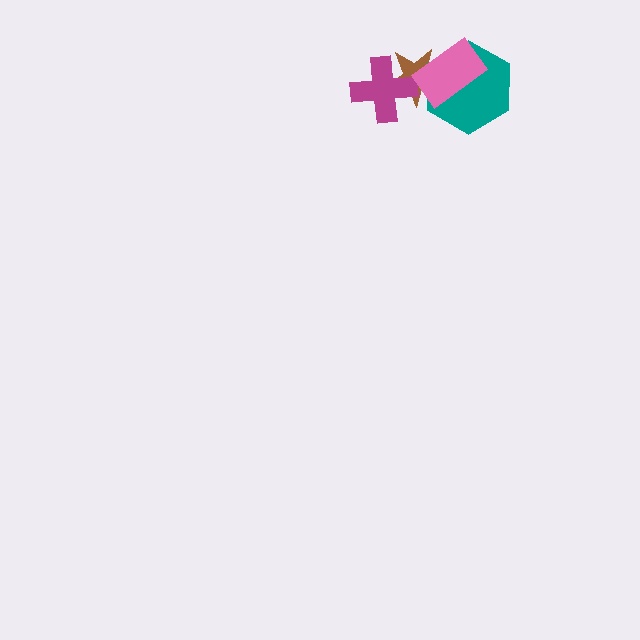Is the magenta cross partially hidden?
No, no other shape covers it.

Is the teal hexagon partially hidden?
Yes, it is partially covered by another shape.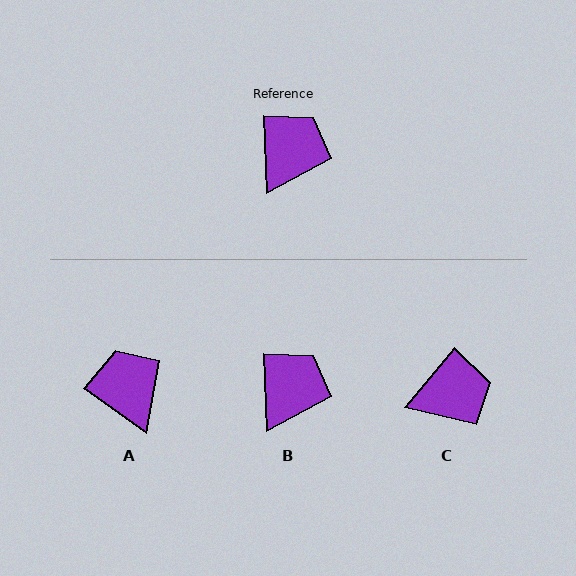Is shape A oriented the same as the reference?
No, it is off by about 52 degrees.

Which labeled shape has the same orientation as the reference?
B.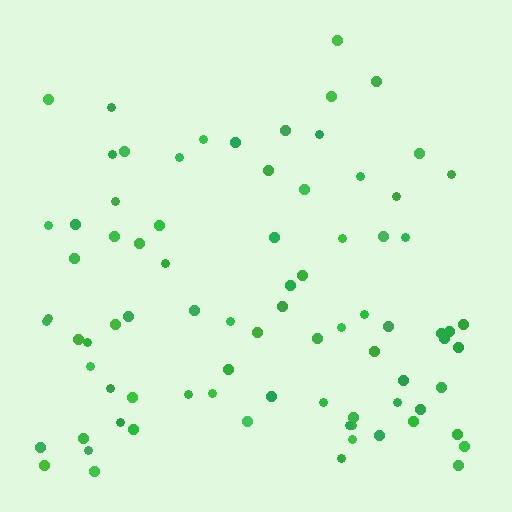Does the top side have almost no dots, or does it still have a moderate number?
Still a moderate number, just noticeably fewer than the bottom.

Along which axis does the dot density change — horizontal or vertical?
Vertical.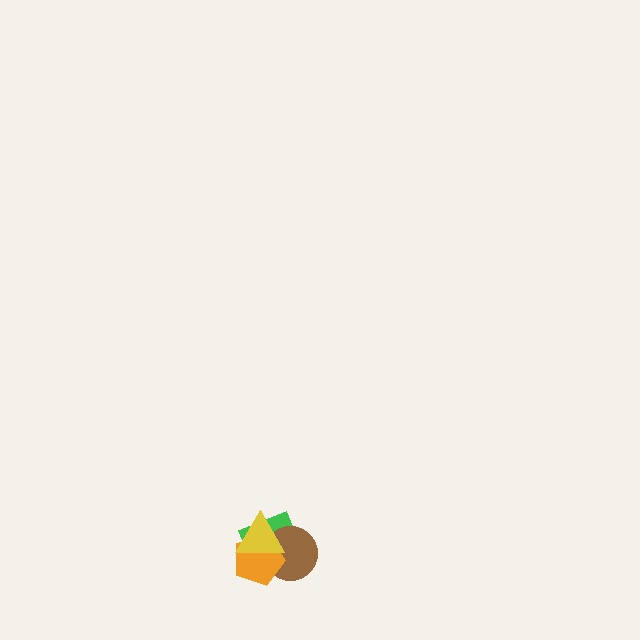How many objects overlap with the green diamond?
3 objects overlap with the green diamond.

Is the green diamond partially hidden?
Yes, it is partially covered by another shape.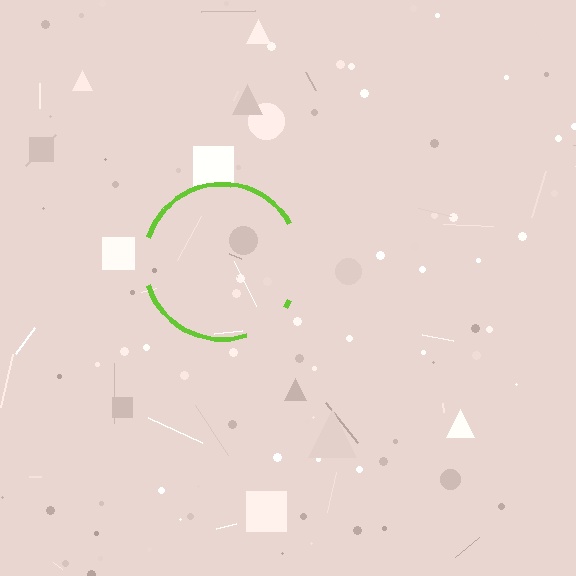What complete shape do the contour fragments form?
The contour fragments form a circle.